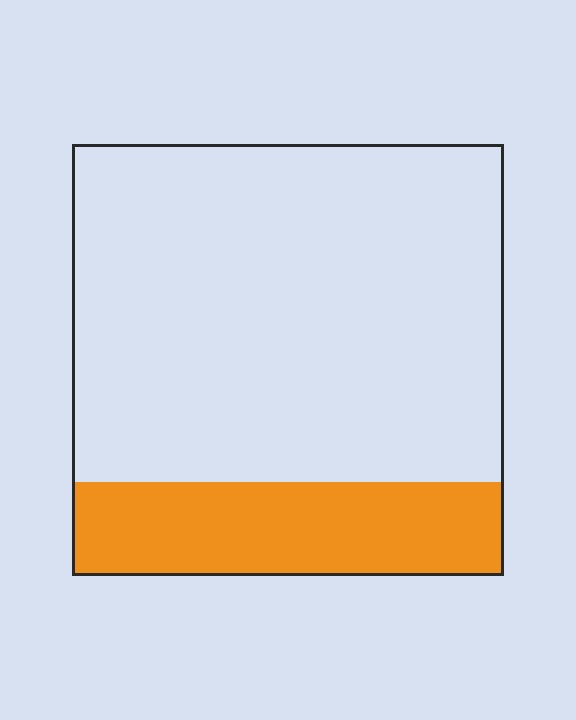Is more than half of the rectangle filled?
No.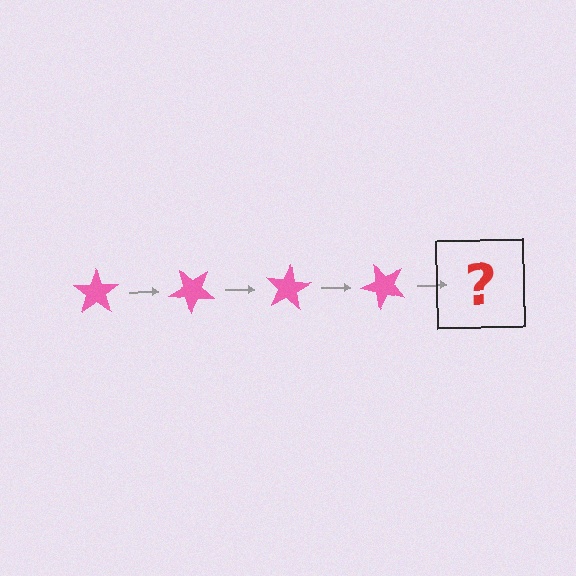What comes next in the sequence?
The next element should be a pink star rotated 160 degrees.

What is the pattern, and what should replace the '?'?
The pattern is that the star rotates 40 degrees each step. The '?' should be a pink star rotated 160 degrees.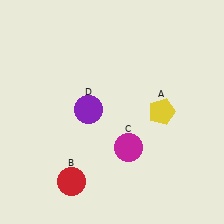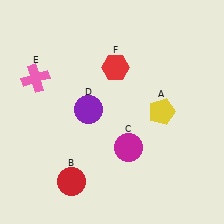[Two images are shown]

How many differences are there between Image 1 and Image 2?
There are 2 differences between the two images.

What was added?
A pink cross (E), a red hexagon (F) were added in Image 2.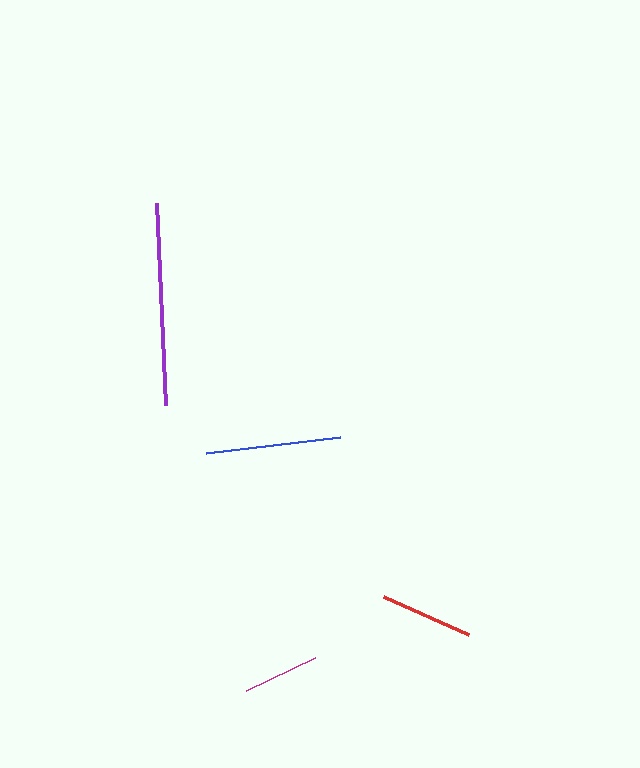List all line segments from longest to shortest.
From longest to shortest: purple, blue, red, magenta.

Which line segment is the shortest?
The magenta line is the shortest at approximately 77 pixels.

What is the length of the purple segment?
The purple segment is approximately 202 pixels long.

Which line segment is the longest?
The purple line is the longest at approximately 202 pixels.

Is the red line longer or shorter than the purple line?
The purple line is longer than the red line.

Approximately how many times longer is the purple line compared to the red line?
The purple line is approximately 2.2 times the length of the red line.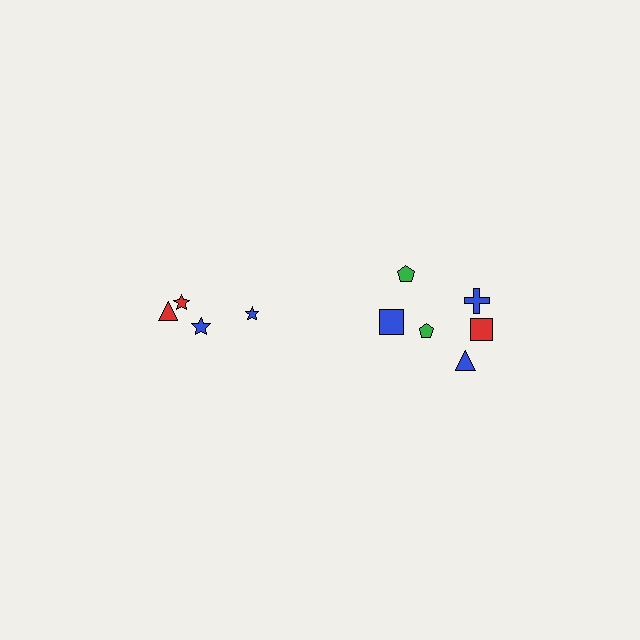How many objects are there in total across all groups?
There are 10 objects.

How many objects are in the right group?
There are 6 objects.